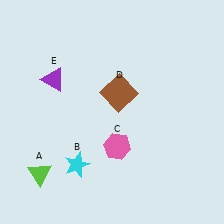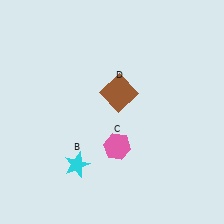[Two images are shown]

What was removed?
The lime triangle (A), the purple triangle (E) were removed in Image 2.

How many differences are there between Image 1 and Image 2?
There are 2 differences between the two images.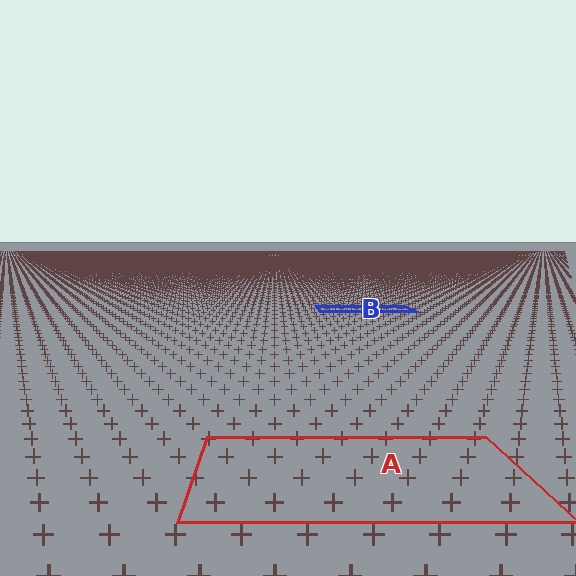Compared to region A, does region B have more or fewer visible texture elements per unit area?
Region B has more texture elements per unit area — they are packed more densely because it is farther away.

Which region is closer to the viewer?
Region A is closer. The texture elements there are larger and more spread out.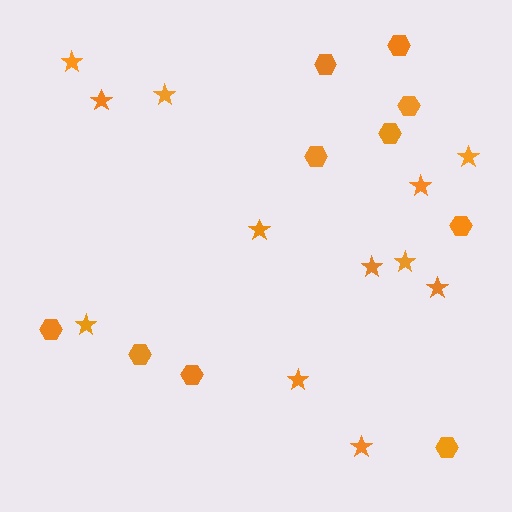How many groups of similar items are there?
There are 2 groups: one group of stars (12) and one group of hexagons (10).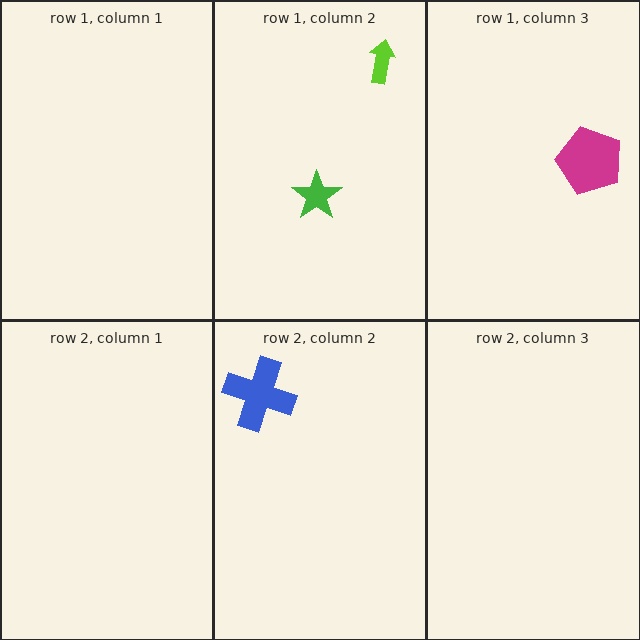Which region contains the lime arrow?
The row 1, column 2 region.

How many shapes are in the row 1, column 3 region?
1.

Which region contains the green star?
The row 1, column 2 region.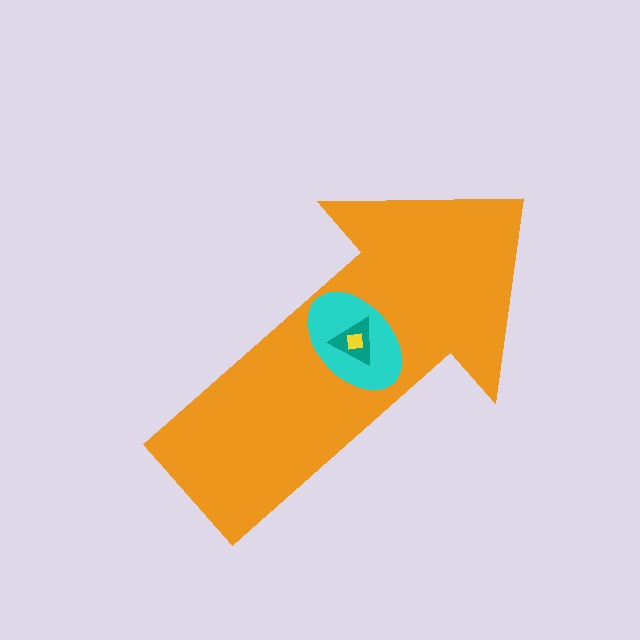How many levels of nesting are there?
4.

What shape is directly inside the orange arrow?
The cyan ellipse.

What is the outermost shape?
The orange arrow.